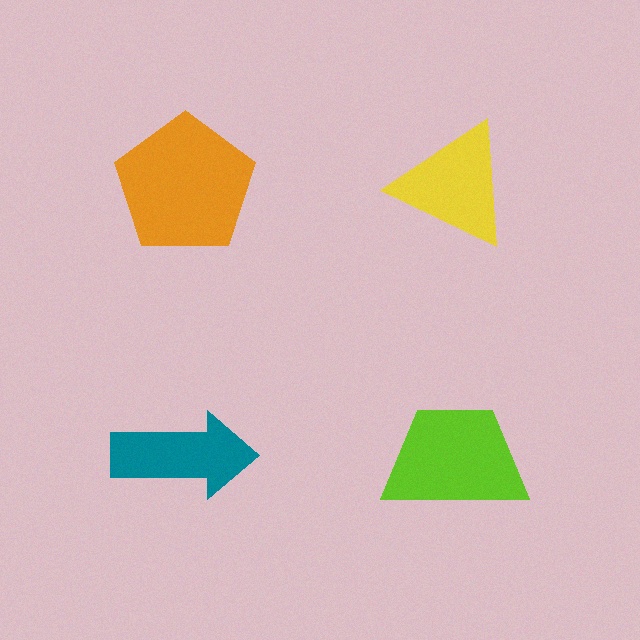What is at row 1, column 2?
A yellow triangle.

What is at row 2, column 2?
A lime trapezoid.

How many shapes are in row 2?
2 shapes.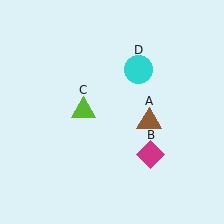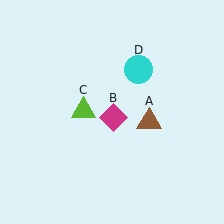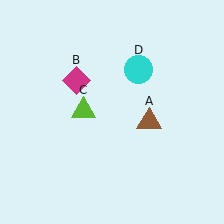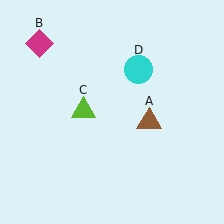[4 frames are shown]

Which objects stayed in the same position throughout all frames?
Brown triangle (object A) and lime triangle (object C) and cyan circle (object D) remained stationary.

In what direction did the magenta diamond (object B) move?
The magenta diamond (object B) moved up and to the left.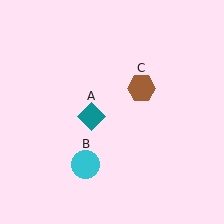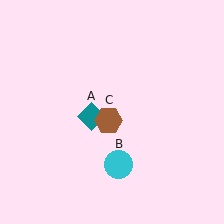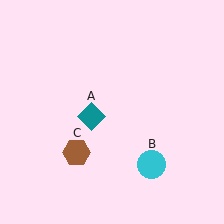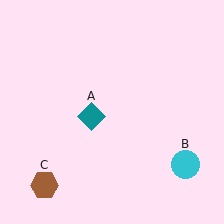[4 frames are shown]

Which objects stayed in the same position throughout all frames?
Teal diamond (object A) remained stationary.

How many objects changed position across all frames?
2 objects changed position: cyan circle (object B), brown hexagon (object C).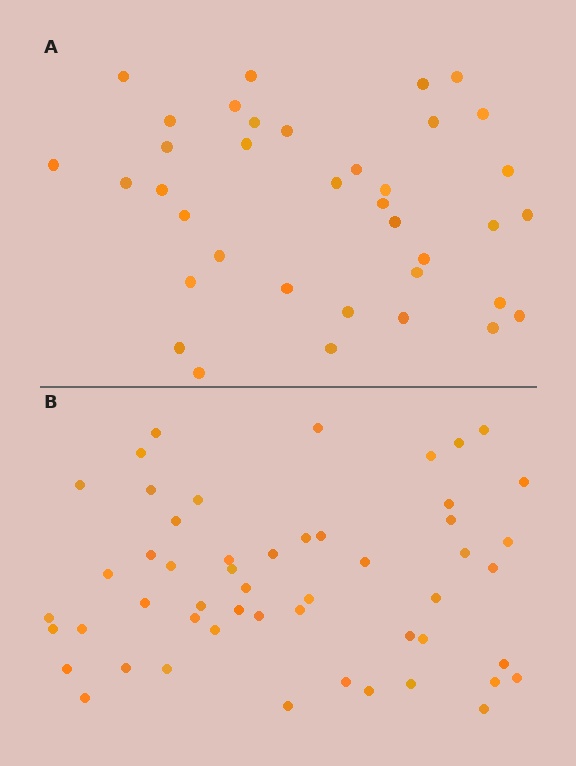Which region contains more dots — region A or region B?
Region B (the bottom region) has more dots.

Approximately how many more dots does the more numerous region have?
Region B has approximately 15 more dots than region A.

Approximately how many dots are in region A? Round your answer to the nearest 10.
About 40 dots. (The exact count is 37, which rounds to 40.)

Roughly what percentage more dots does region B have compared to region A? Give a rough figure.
About 40% more.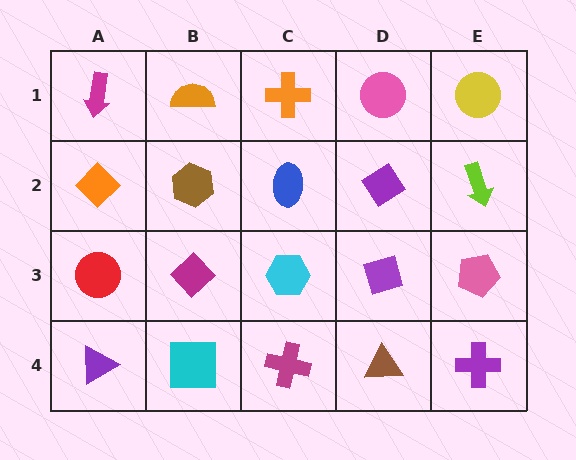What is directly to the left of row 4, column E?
A brown triangle.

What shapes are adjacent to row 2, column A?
A magenta arrow (row 1, column A), a red circle (row 3, column A), a brown hexagon (row 2, column B).